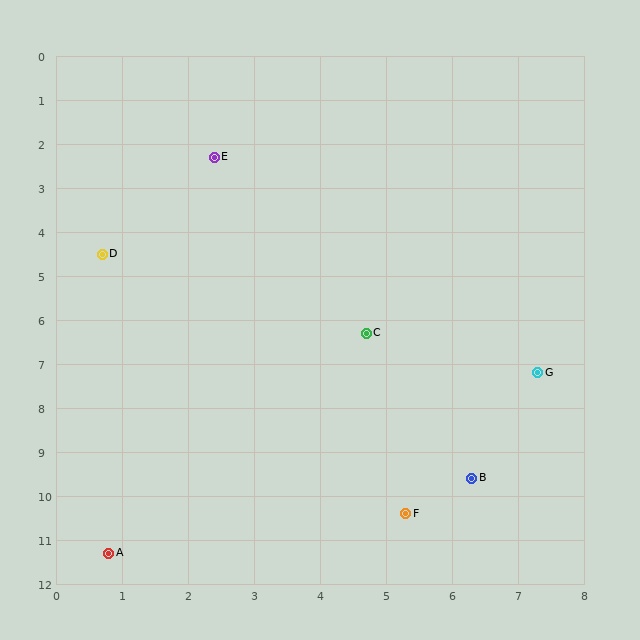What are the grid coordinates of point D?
Point D is at approximately (0.7, 4.5).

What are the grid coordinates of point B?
Point B is at approximately (6.3, 9.6).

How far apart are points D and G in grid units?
Points D and G are about 7.1 grid units apart.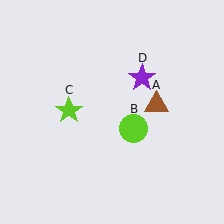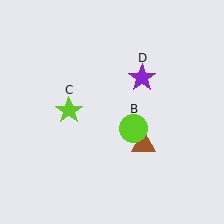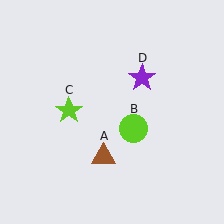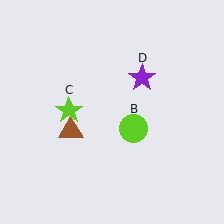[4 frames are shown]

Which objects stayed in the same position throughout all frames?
Lime circle (object B) and lime star (object C) and purple star (object D) remained stationary.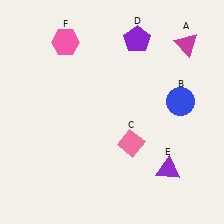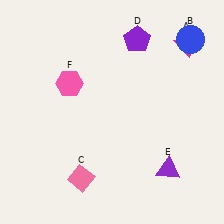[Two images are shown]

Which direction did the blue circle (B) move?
The blue circle (B) moved up.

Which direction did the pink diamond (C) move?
The pink diamond (C) moved left.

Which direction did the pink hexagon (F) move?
The pink hexagon (F) moved down.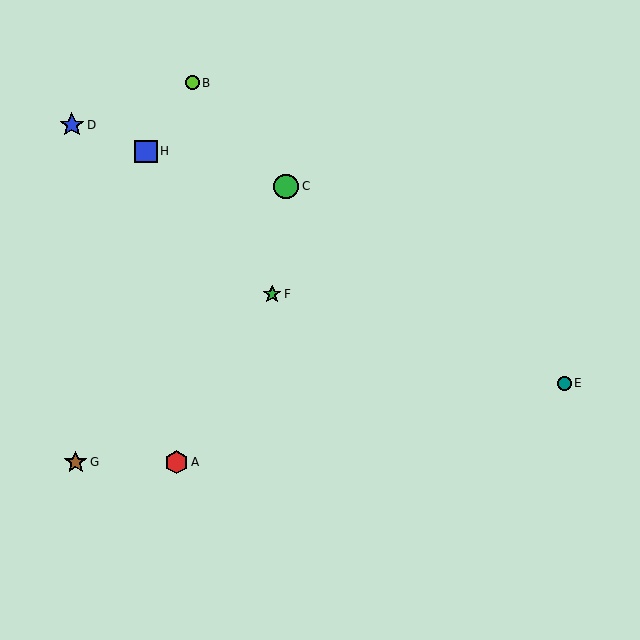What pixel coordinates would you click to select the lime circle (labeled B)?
Click at (192, 83) to select the lime circle B.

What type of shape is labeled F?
Shape F is a green star.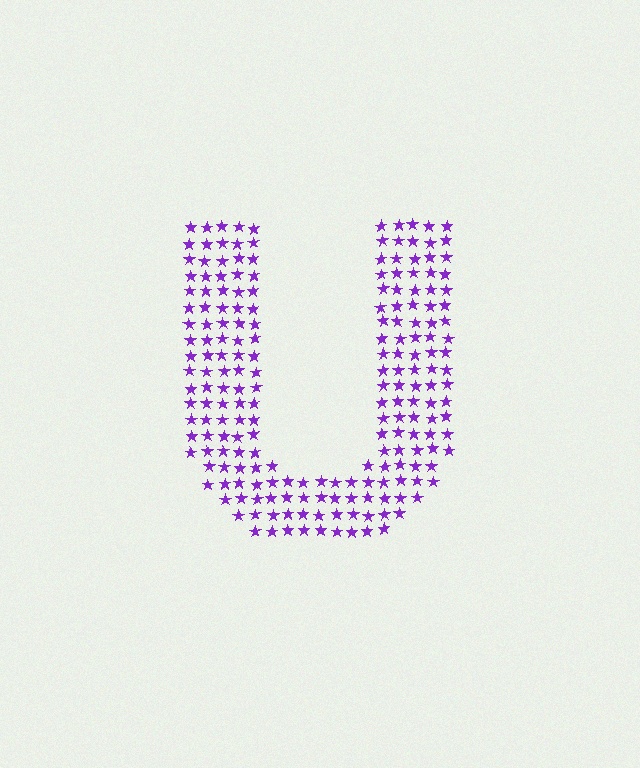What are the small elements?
The small elements are stars.